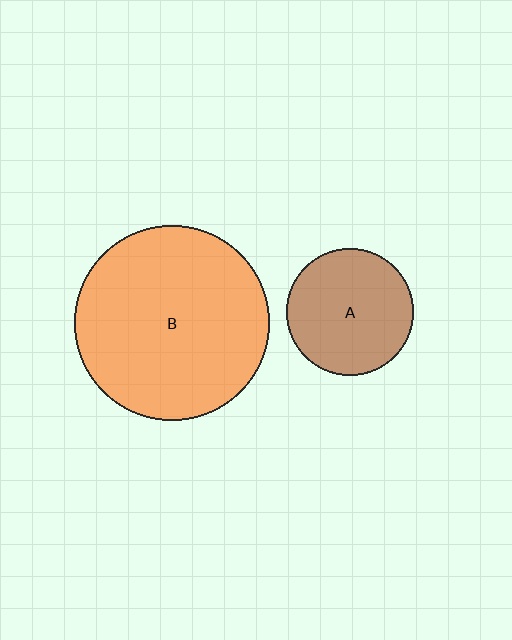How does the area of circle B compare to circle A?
Approximately 2.3 times.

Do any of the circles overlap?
No, none of the circles overlap.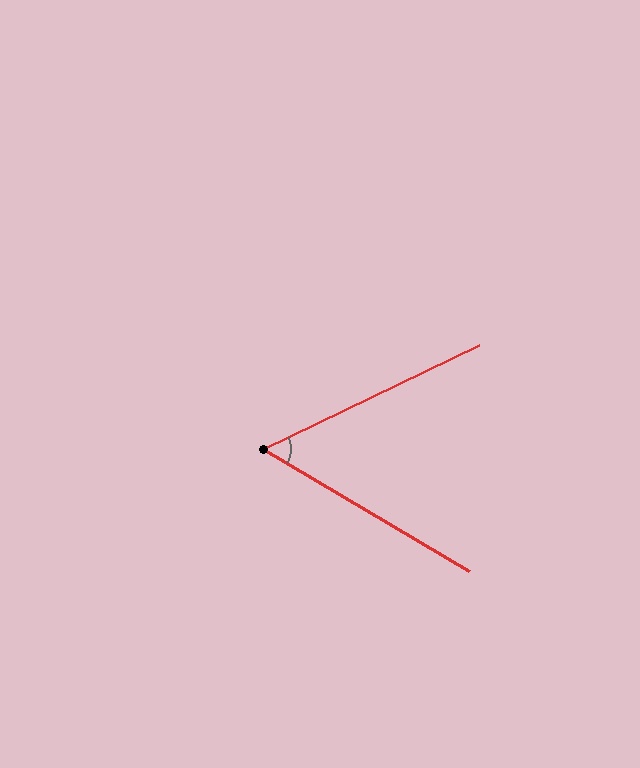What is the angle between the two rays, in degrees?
Approximately 56 degrees.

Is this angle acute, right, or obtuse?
It is acute.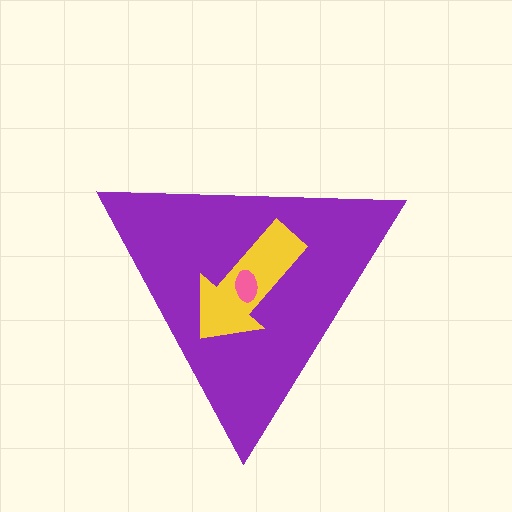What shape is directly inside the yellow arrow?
The pink ellipse.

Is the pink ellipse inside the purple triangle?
Yes.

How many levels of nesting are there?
3.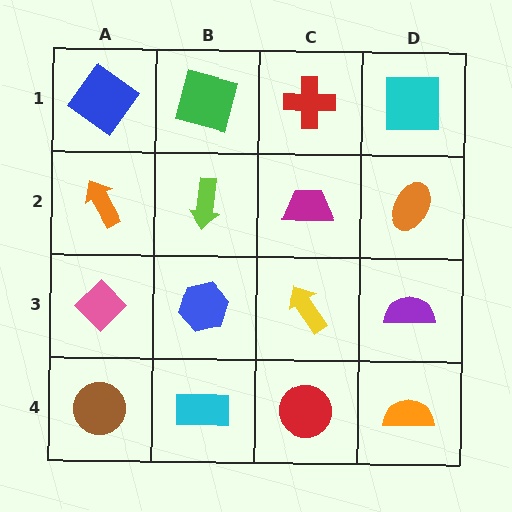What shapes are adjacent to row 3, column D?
An orange ellipse (row 2, column D), an orange semicircle (row 4, column D), a yellow arrow (row 3, column C).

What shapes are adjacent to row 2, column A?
A blue diamond (row 1, column A), a pink diamond (row 3, column A), a lime arrow (row 2, column B).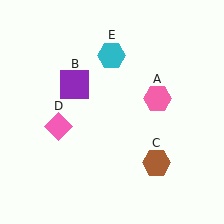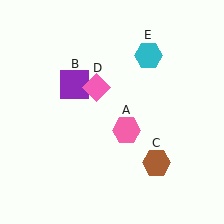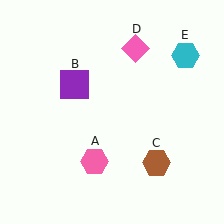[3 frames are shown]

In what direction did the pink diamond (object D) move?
The pink diamond (object D) moved up and to the right.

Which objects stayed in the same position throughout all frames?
Purple square (object B) and brown hexagon (object C) remained stationary.